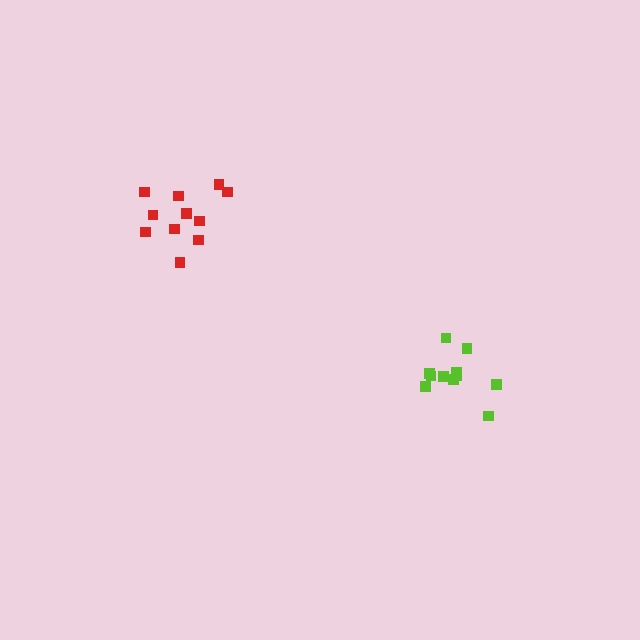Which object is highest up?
The red cluster is topmost.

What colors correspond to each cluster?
The clusters are colored: red, lime.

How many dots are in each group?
Group 1: 11 dots, Group 2: 11 dots (22 total).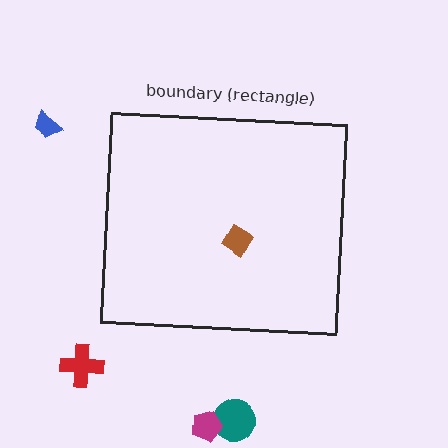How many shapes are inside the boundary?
1 inside, 4 outside.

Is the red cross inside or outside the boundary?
Outside.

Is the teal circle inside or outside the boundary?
Outside.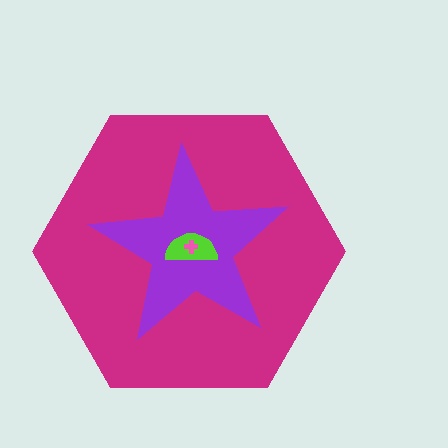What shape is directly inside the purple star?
The lime semicircle.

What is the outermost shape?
The magenta hexagon.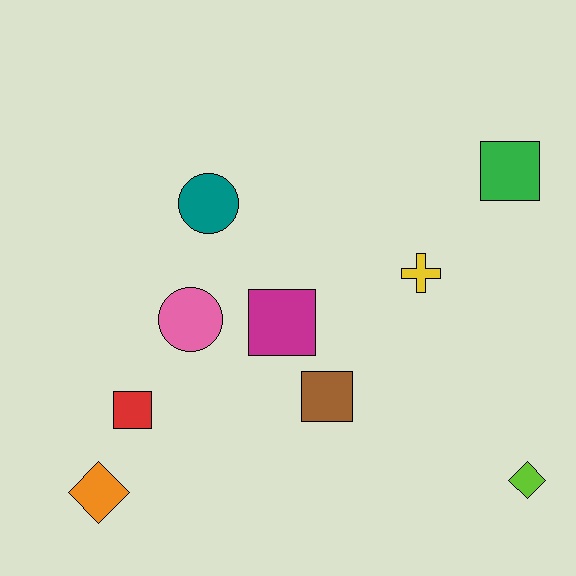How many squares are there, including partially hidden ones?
There are 4 squares.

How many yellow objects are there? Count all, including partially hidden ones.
There is 1 yellow object.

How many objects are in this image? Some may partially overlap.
There are 9 objects.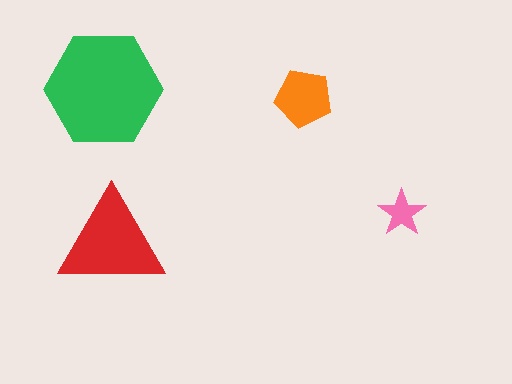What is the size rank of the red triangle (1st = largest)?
2nd.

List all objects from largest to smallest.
The green hexagon, the red triangle, the orange pentagon, the pink star.